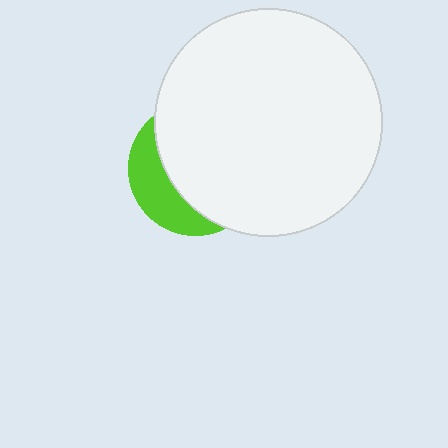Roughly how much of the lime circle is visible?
A small part of it is visible (roughly 30%).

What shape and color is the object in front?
The object in front is a white circle.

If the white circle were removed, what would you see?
You would see the complete lime circle.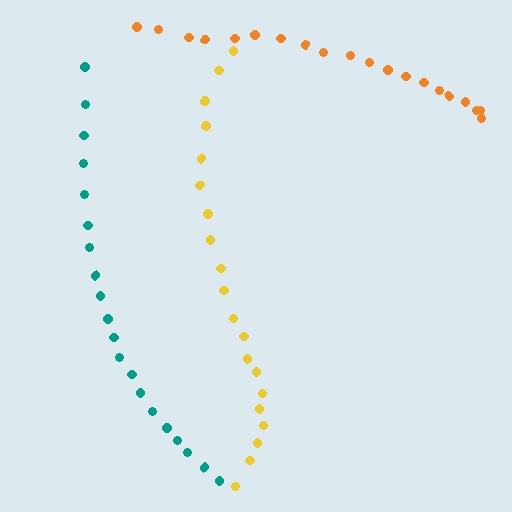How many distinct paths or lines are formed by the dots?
There are 3 distinct paths.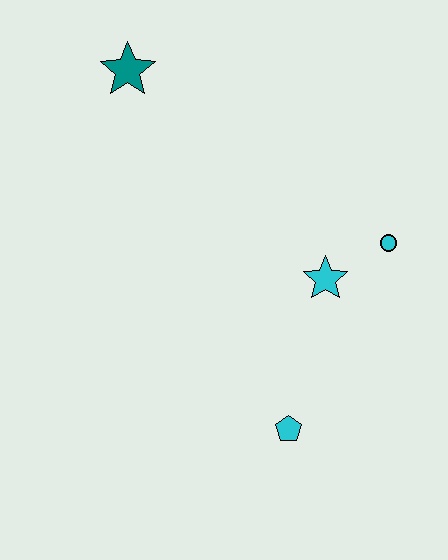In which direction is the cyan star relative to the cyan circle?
The cyan star is to the left of the cyan circle.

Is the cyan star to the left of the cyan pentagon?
No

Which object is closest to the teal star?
The cyan star is closest to the teal star.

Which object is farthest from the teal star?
The cyan pentagon is farthest from the teal star.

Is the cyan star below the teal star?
Yes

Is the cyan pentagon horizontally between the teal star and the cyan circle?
Yes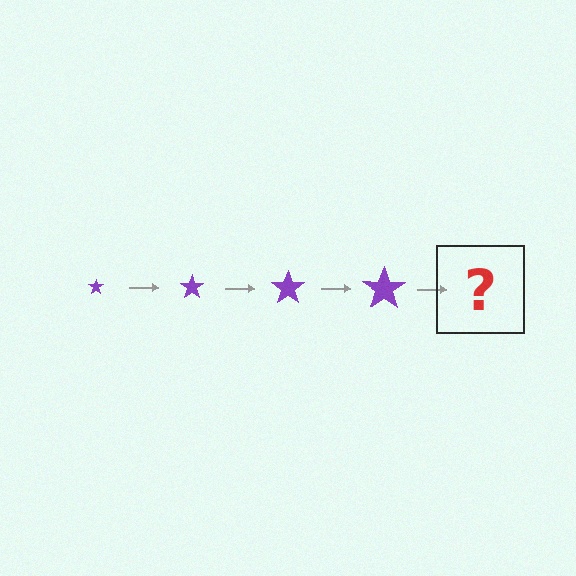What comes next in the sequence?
The next element should be a purple star, larger than the previous one.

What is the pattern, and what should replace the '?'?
The pattern is that the star gets progressively larger each step. The '?' should be a purple star, larger than the previous one.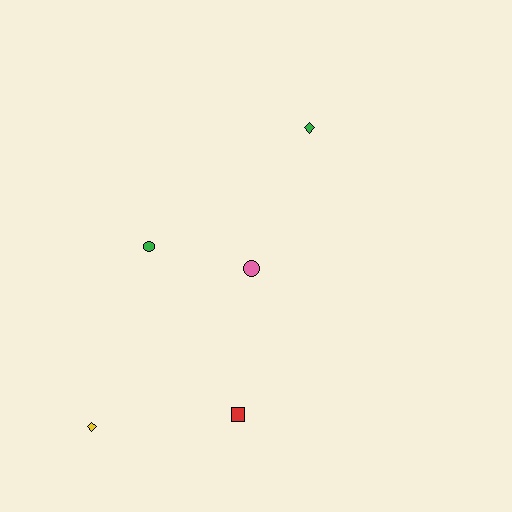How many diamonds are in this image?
There are 2 diamonds.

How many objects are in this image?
There are 5 objects.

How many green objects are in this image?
There are 2 green objects.